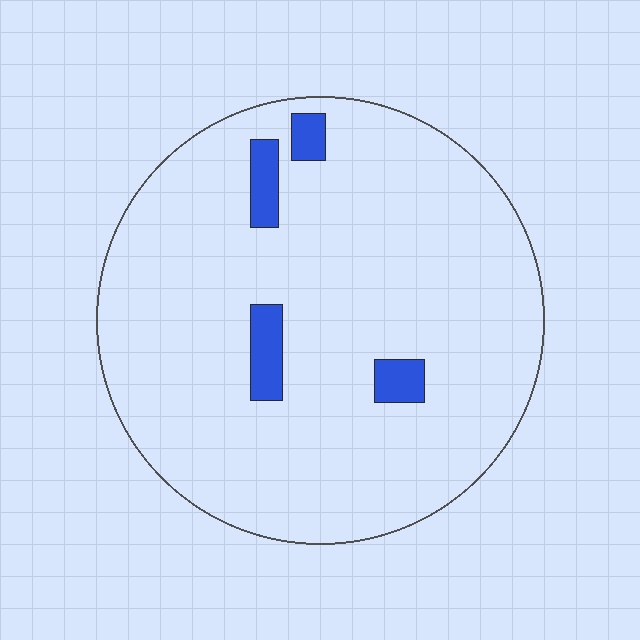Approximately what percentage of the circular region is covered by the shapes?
Approximately 5%.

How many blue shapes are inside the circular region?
4.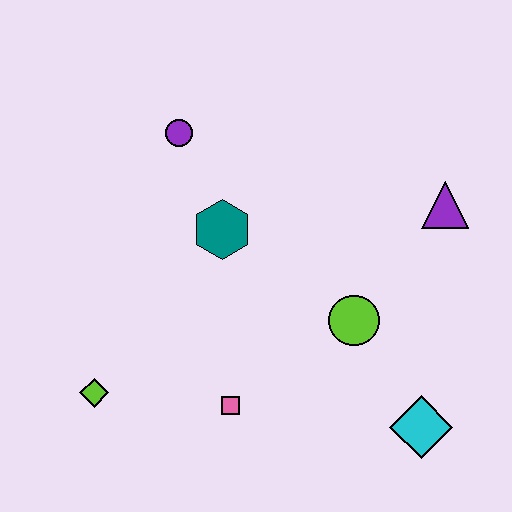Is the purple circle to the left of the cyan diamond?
Yes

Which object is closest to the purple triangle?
The lime circle is closest to the purple triangle.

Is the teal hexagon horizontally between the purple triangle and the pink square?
No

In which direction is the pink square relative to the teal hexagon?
The pink square is below the teal hexagon.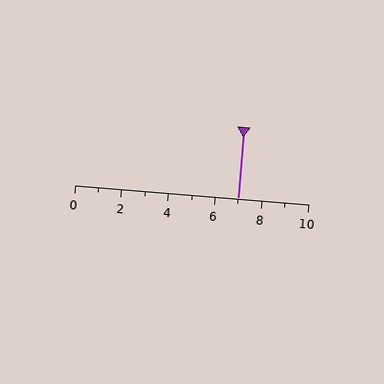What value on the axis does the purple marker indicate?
The marker indicates approximately 7.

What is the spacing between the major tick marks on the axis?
The major ticks are spaced 2 apart.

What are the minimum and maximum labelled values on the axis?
The axis runs from 0 to 10.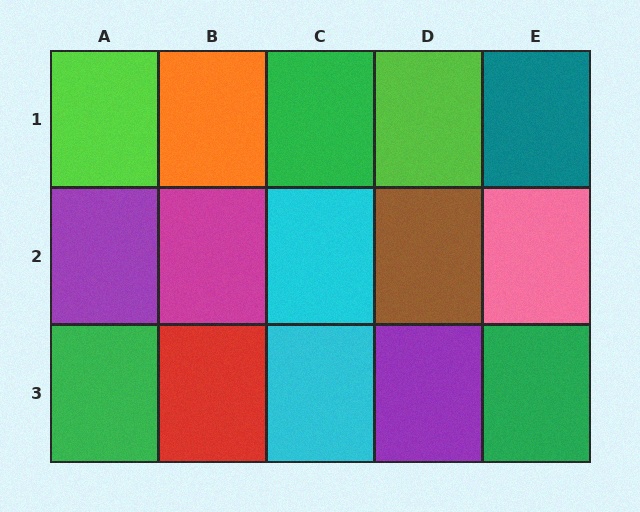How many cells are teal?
1 cell is teal.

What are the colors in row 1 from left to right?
Lime, orange, green, lime, teal.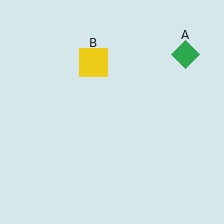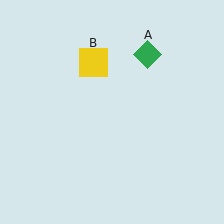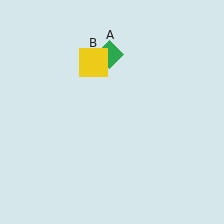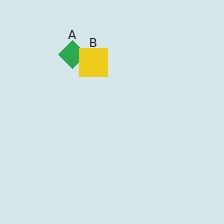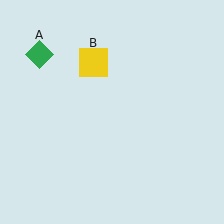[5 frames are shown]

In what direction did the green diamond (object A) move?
The green diamond (object A) moved left.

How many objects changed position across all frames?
1 object changed position: green diamond (object A).